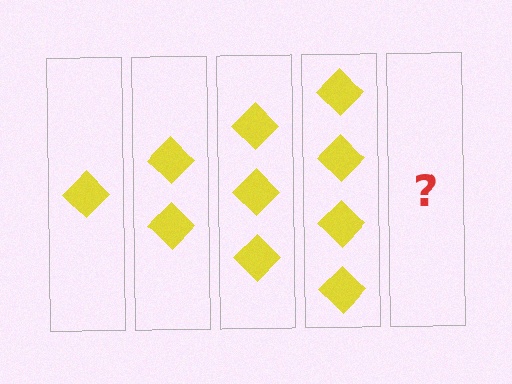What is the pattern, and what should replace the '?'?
The pattern is that each step adds one more diamond. The '?' should be 5 diamonds.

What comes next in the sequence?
The next element should be 5 diamonds.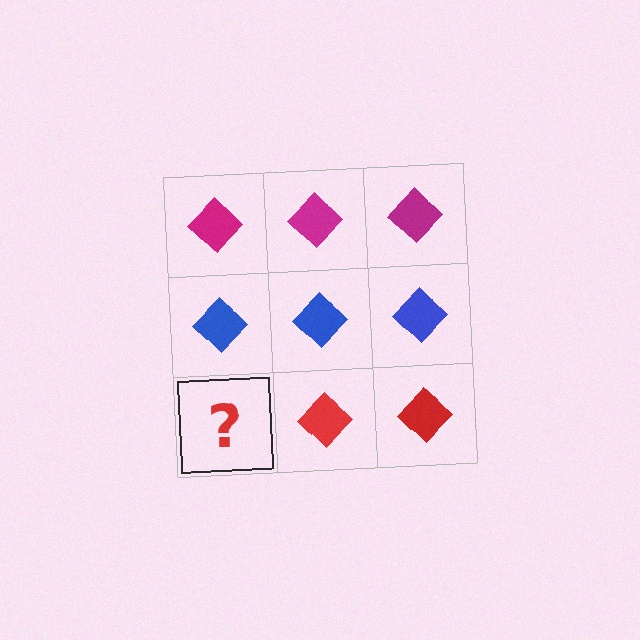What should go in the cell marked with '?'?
The missing cell should contain a red diamond.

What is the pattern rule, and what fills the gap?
The rule is that each row has a consistent color. The gap should be filled with a red diamond.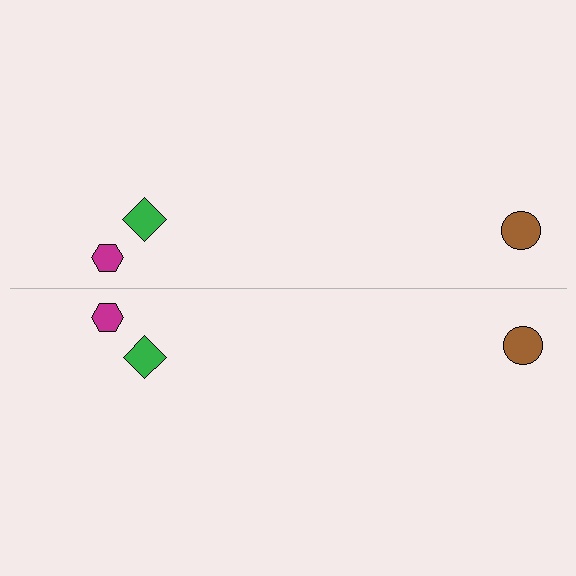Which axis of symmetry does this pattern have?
The pattern has a horizontal axis of symmetry running through the center of the image.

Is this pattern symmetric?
Yes, this pattern has bilateral (reflection) symmetry.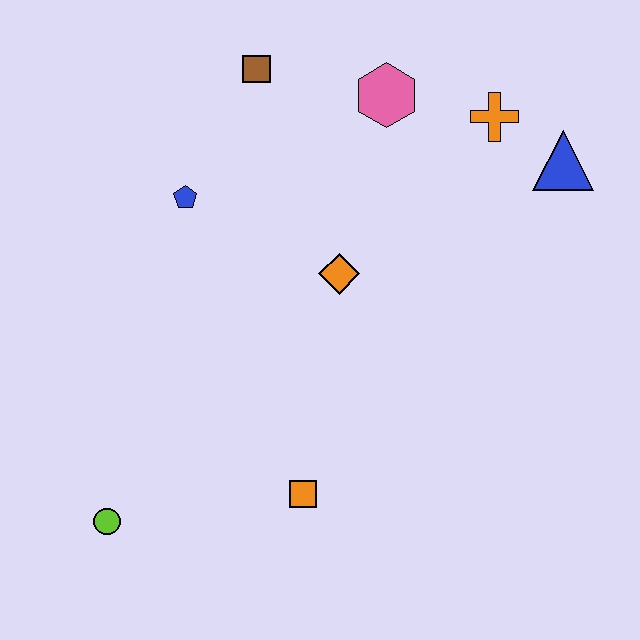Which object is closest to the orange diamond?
The blue pentagon is closest to the orange diamond.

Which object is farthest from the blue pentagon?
The blue triangle is farthest from the blue pentagon.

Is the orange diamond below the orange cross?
Yes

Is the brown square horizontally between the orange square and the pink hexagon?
No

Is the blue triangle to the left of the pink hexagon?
No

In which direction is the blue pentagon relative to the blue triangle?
The blue pentagon is to the left of the blue triangle.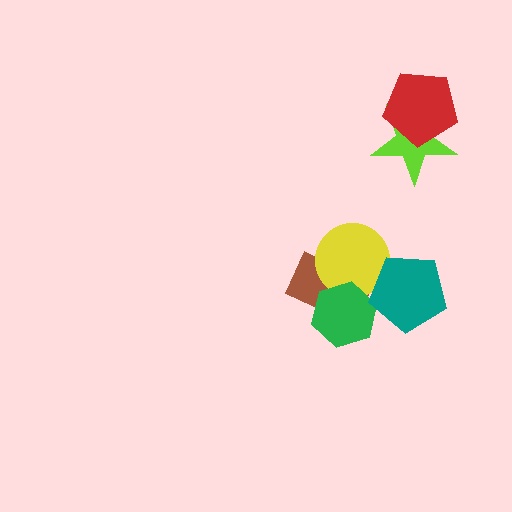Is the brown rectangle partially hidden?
Yes, it is partially covered by another shape.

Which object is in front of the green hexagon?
The teal pentagon is in front of the green hexagon.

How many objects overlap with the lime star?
1 object overlaps with the lime star.